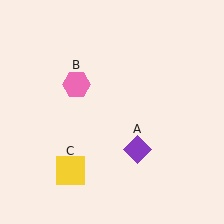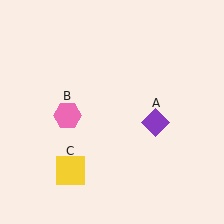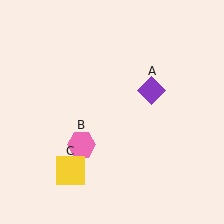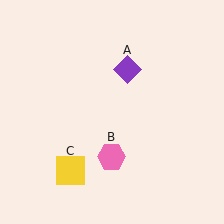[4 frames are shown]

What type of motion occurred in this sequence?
The purple diamond (object A), pink hexagon (object B) rotated counterclockwise around the center of the scene.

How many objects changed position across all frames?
2 objects changed position: purple diamond (object A), pink hexagon (object B).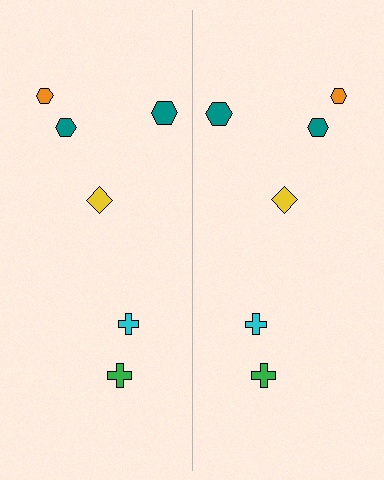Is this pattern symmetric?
Yes, this pattern has bilateral (reflection) symmetry.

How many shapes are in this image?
There are 12 shapes in this image.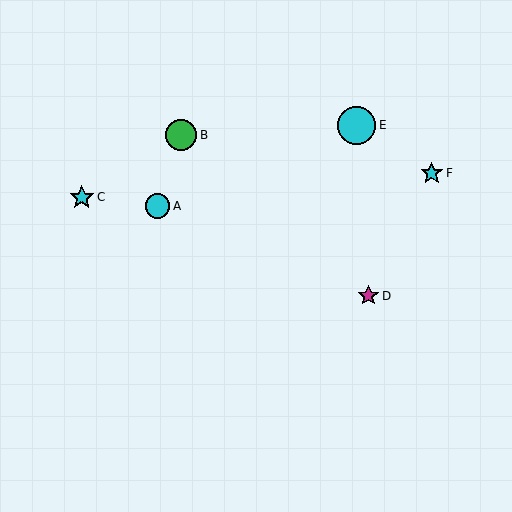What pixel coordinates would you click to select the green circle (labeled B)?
Click at (181, 135) to select the green circle B.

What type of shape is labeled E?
Shape E is a cyan circle.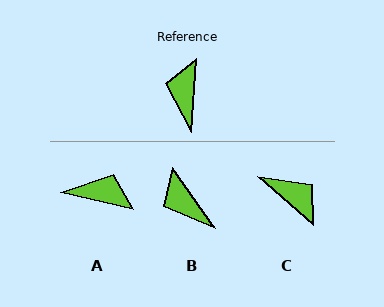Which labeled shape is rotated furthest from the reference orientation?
C, about 128 degrees away.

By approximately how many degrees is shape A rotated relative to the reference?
Approximately 99 degrees clockwise.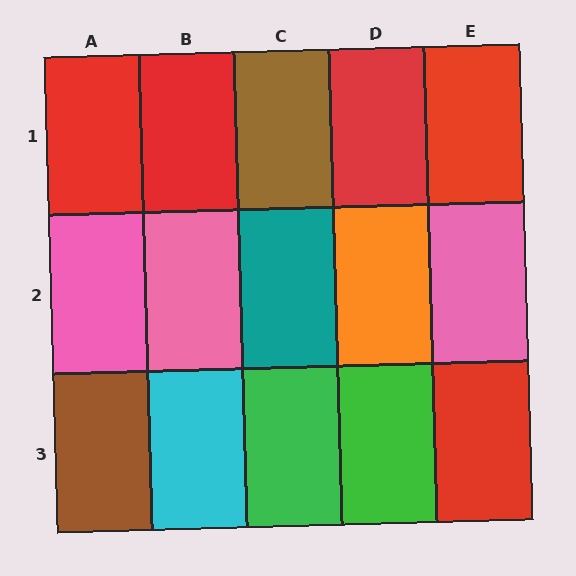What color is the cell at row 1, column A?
Red.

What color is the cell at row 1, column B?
Red.